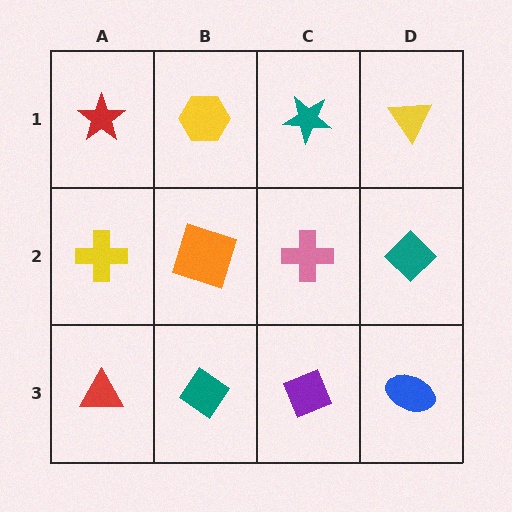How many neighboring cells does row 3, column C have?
3.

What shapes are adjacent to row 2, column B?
A yellow hexagon (row 1, column B), a teal diamond (row 3, column B), a yellow cross (row 2, column A), a pink cross (row 2, column C).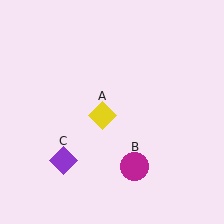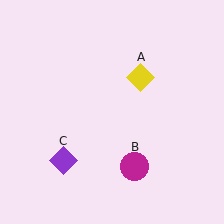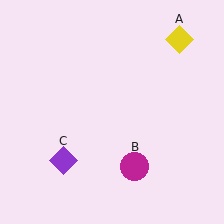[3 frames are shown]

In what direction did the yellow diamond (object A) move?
The yellow diamond (object A) moved up and to the right.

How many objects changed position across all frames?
1 object changed position: yellow diamond (object A).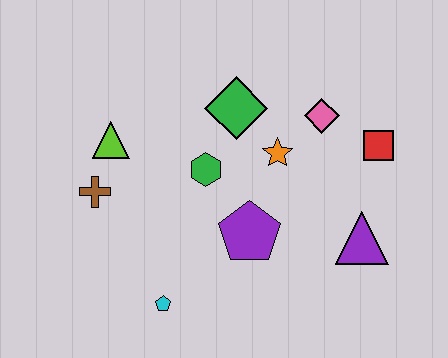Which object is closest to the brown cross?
The lime triangle is closest to the brown cross.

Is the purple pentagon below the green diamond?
Yes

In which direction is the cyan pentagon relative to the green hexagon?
The cyan pentagon is below the green hexagon.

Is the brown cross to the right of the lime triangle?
No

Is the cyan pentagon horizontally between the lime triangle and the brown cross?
No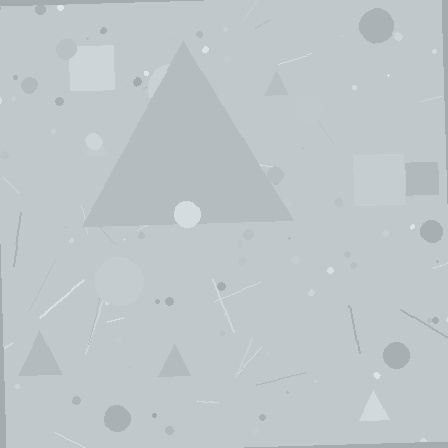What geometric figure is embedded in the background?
A triangle is embedded in the background.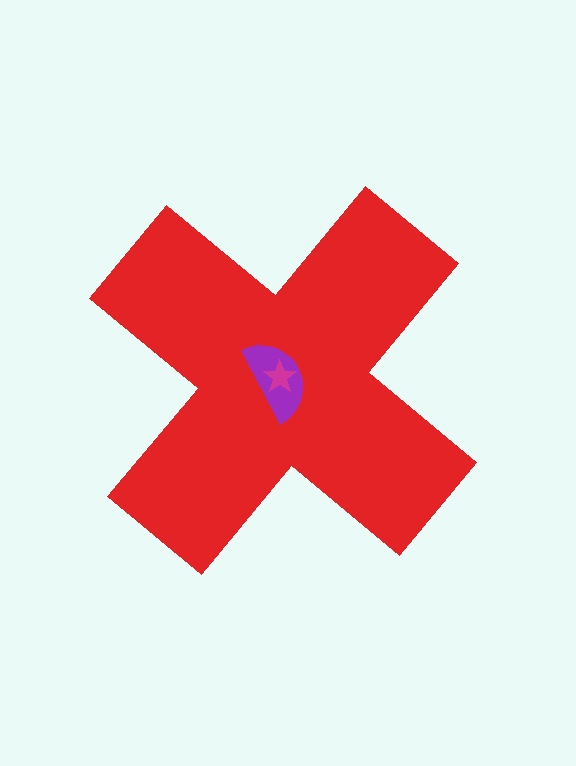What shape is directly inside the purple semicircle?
The magenta star.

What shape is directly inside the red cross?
The purple semicircle.